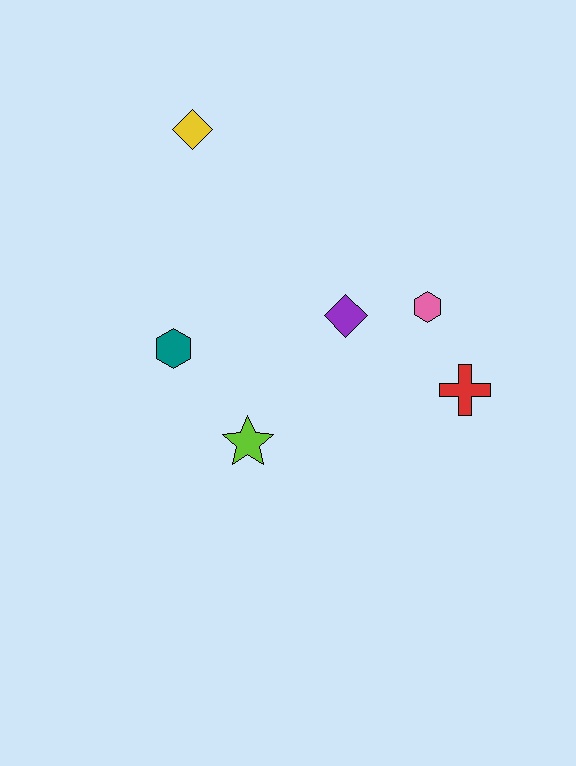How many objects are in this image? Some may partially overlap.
There are 6 objects.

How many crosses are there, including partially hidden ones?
There is 1 cross.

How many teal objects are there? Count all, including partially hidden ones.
There is 1 teal object.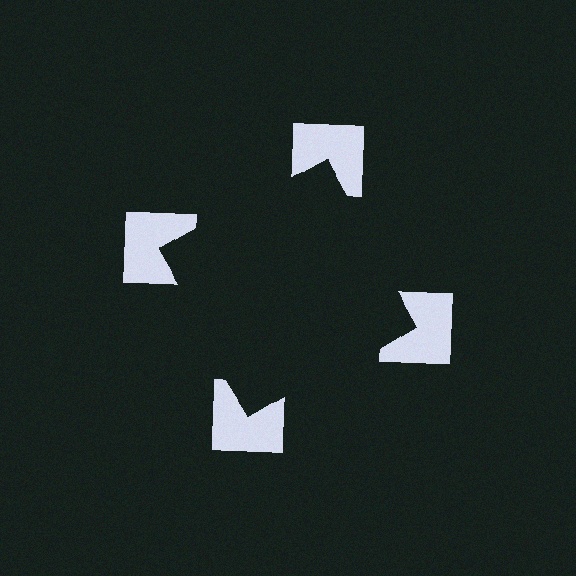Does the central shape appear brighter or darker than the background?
It typically appears slightly darker than the background, even though no actual brightness change is drawn.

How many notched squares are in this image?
There are 4 — one at each vertex of the illusory square.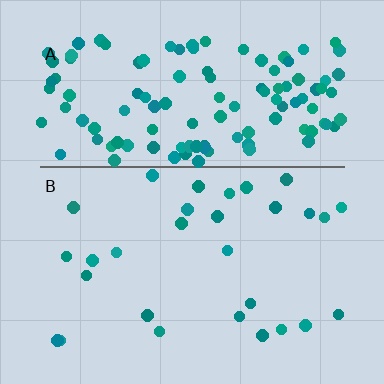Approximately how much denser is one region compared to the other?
Approximately 4.4× — region A over region B.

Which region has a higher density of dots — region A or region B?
A (the top).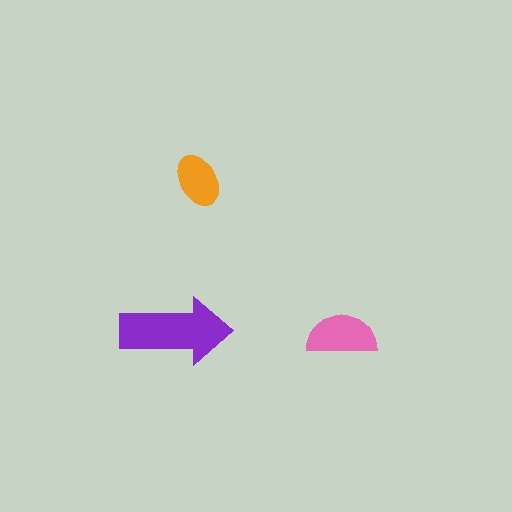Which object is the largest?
The purple arrow.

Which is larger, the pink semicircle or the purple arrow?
The purple arrow.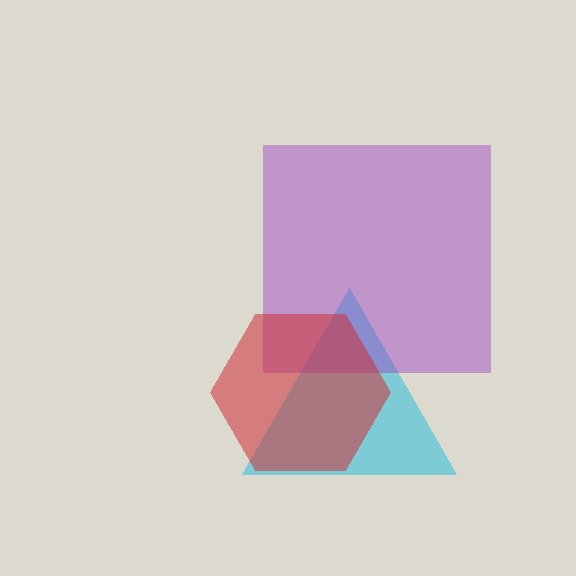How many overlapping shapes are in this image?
There are 3 overlapping shapes in the image.